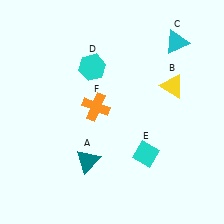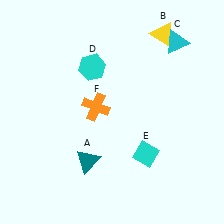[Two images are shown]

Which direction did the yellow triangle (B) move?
The yellow triangle (B) moved up.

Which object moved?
The yellow triangle (B) moved up.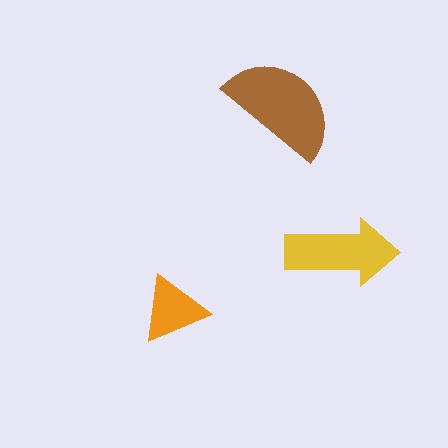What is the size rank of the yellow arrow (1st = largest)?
2nd.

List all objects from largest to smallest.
The brown semicircle, the yellow arrow, the orange triangle.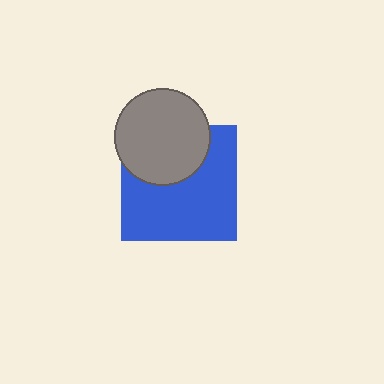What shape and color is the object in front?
The object in front is a gray circle.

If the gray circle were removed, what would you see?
You would see the complete blue square.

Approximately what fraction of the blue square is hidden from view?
Roughly 34% of the blue square is hidden behind the gray circle.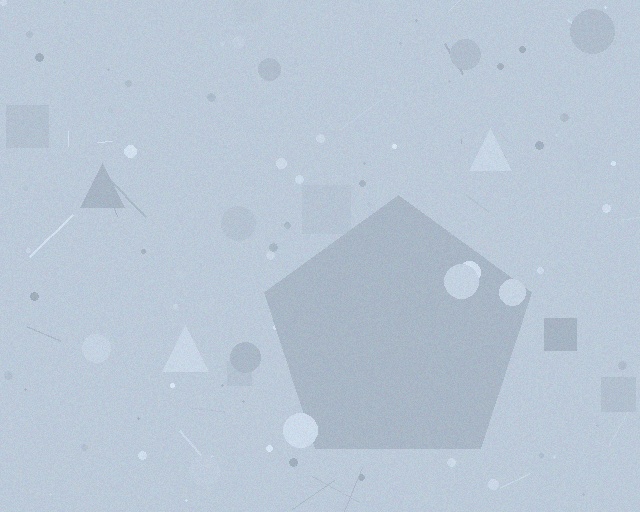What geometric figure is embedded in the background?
A pentagon is embedded in the background.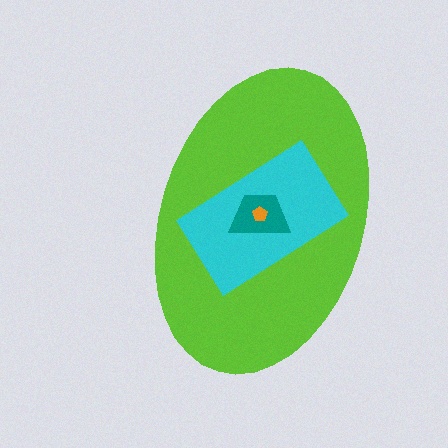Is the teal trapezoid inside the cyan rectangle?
Yes.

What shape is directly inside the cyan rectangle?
The teal trapezoid.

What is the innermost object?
The orange pentagon.